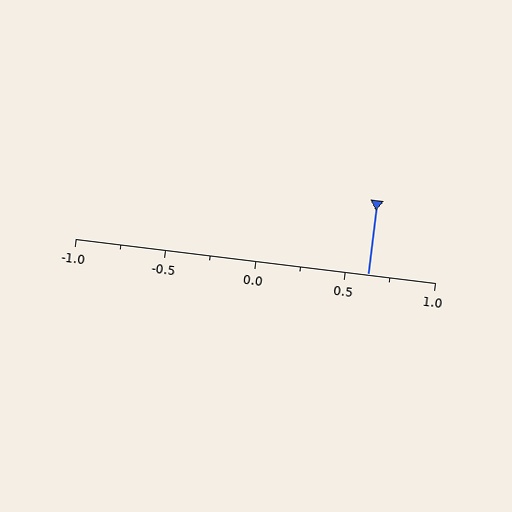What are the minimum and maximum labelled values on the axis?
The axis runs from -1.0 to 1.0.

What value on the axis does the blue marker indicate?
The marker indicates approximately 0.62.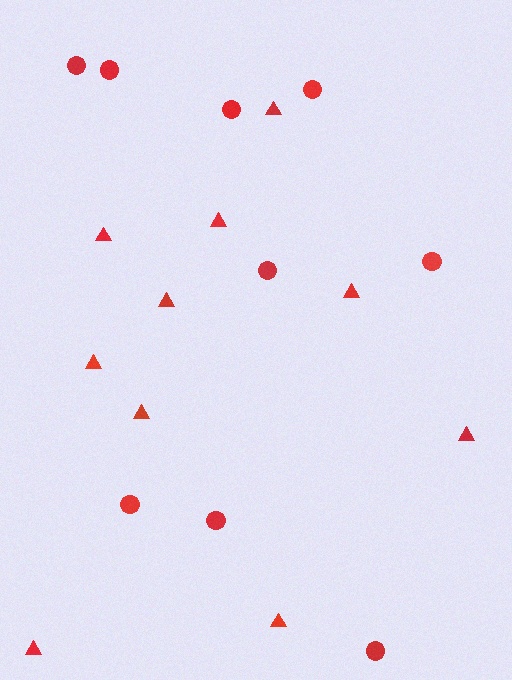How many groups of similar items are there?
There are 2 groups: one group of circles (9) and one group of triangles (10).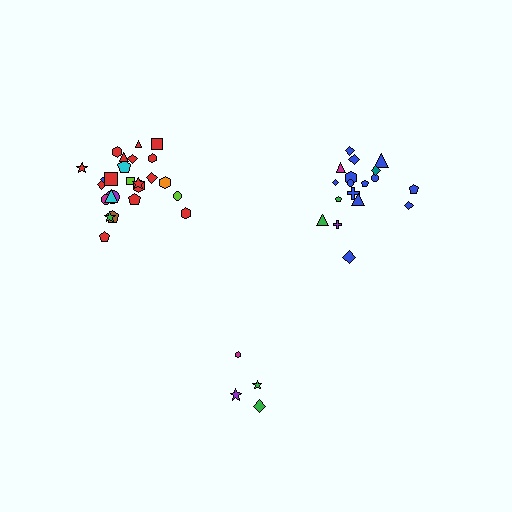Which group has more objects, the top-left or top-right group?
The top-left group.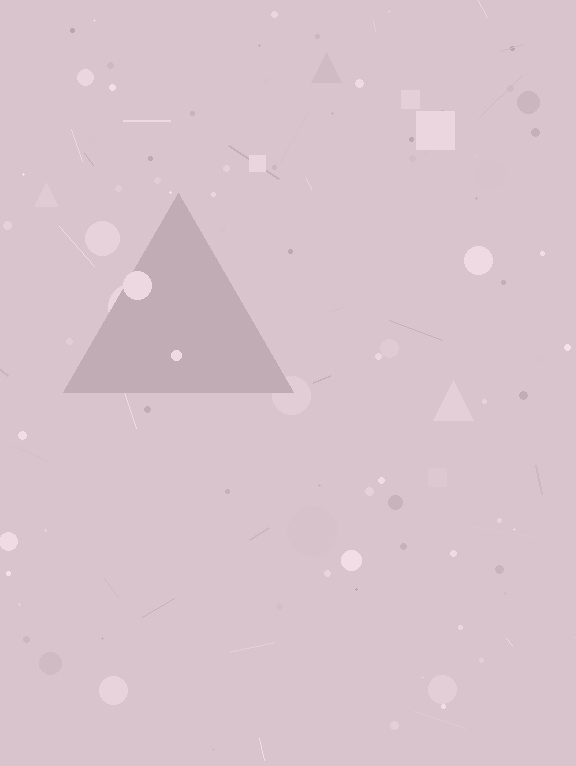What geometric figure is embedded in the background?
A triangle is embedded in the background.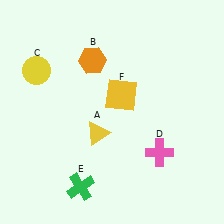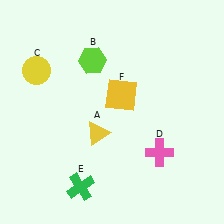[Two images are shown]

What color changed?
The hexagon (B) changed from orange in Image 1 to lime in Image 2.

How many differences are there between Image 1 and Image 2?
There is 1 difference between the two images.